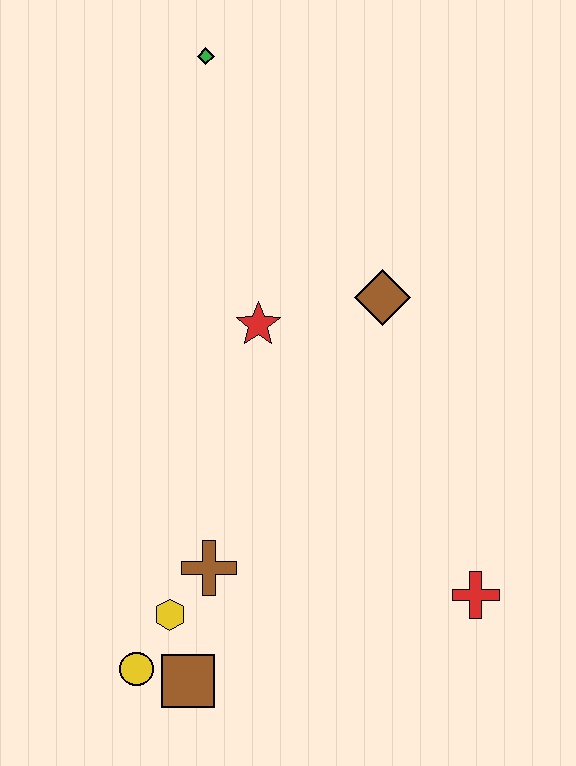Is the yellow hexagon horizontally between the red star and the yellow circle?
Yes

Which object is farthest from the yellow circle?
The green diamond is farthest from the yellow circle.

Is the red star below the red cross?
No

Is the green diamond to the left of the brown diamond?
Yes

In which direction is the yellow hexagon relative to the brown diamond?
The yellow hexagon is below the brown diamond.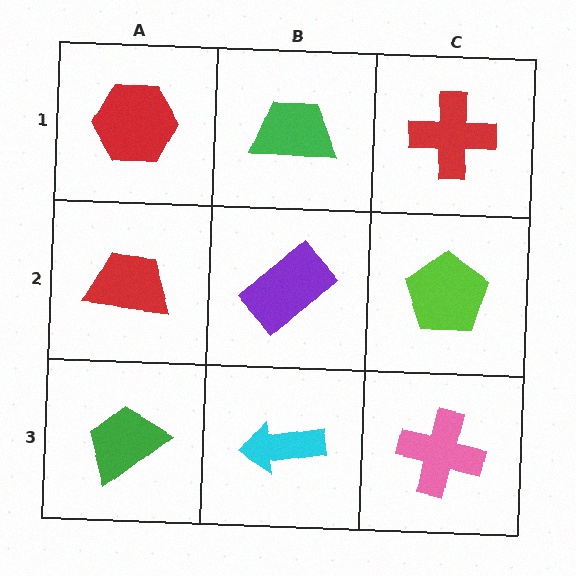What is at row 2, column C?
A lime pentagon.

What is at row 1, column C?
A red cross.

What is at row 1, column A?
A red hexagon.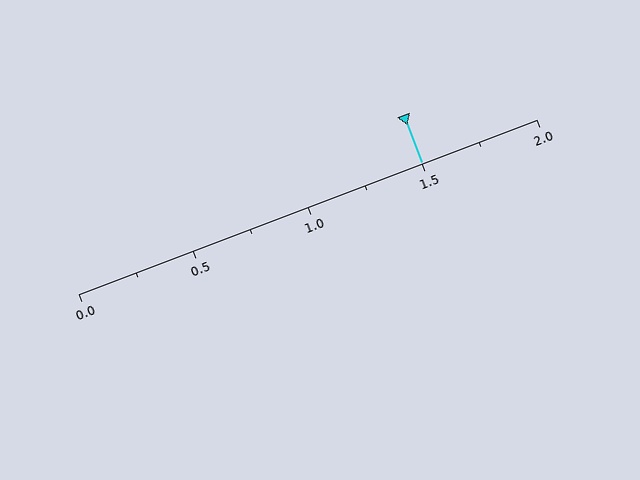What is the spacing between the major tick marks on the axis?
The major ticks are spaced 0.5 apart.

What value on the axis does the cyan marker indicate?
The marker indicates approximately 1.5.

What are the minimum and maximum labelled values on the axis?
The axis runs from 0.0 to 2.0.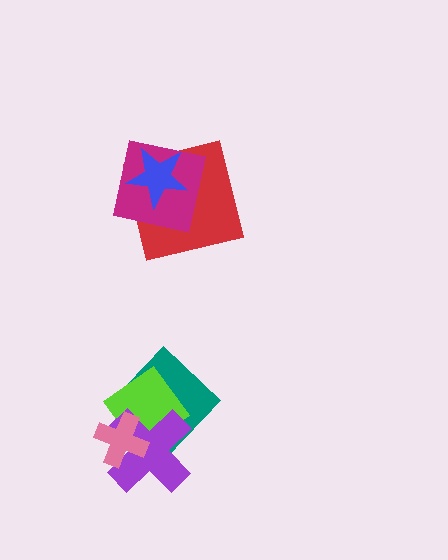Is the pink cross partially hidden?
No, no other shape covers it.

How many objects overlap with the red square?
2 objects overlap with the red square.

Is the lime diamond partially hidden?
Yes, it is partially covered by another shape.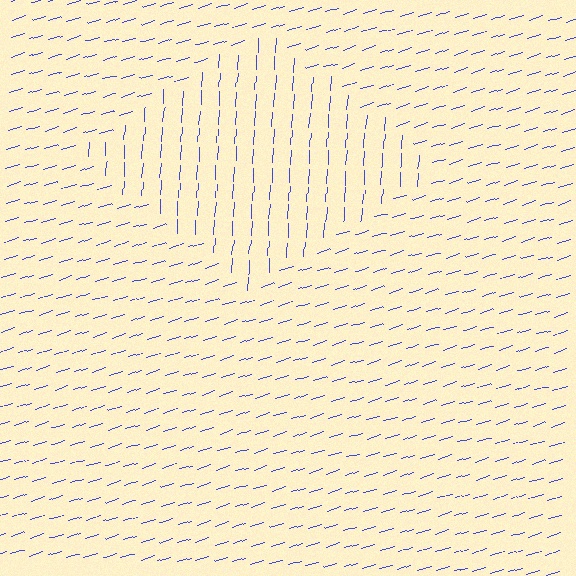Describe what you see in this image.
The image is filled with small blue line segments. A diamond region in the image has lines oriented differently from the surrounding lines, creating a visible texture boundary.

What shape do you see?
I see a diamond.